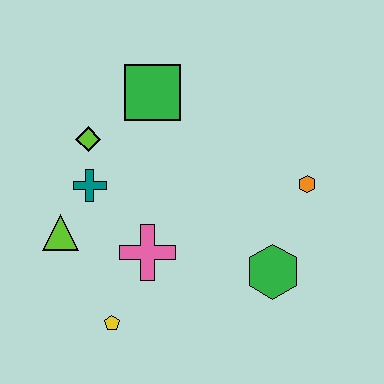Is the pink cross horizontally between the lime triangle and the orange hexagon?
Yes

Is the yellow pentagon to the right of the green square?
No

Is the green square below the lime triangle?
No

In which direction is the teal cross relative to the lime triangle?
The teal cross is above the lime triangle.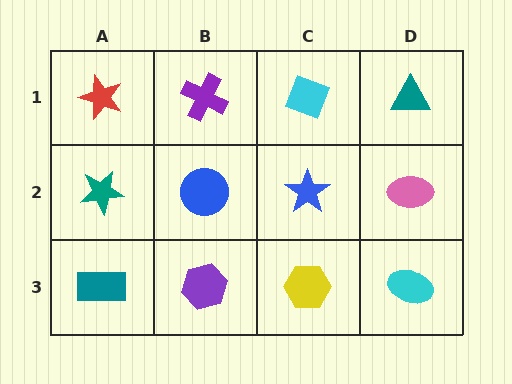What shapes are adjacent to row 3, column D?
A pink ellipse (row 2, column D), a yellow hexagon (row 3, column C).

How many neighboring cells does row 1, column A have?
2.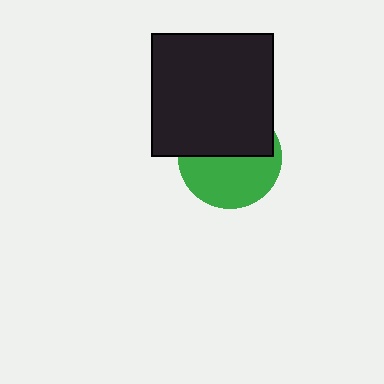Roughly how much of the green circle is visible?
About half of it is visible (roughly 52%).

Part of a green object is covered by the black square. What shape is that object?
It is a circle.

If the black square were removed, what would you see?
You would see the complete green circle.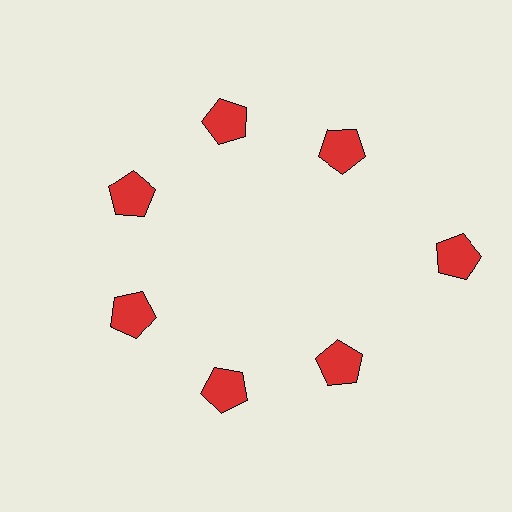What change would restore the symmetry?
The symmetry would be restored by moving it inward, back onto the ring so that all 7 pentagons sit at equal angles and equal distance from the center.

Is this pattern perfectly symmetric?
No. The 7 red pentagons are arranged in a ring, but one element near the 3 o'clock position is pushed outward from the center, breaking the 7-fold rotational symmetry.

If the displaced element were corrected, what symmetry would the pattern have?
It would have 7-fold rotational symmetry — the pattern would map onto itself every 51 degrees.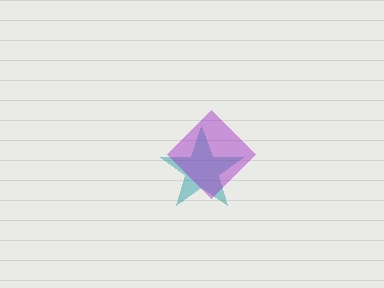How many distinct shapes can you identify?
There are 2 distinct shapes: a teal star, a purple diamond.